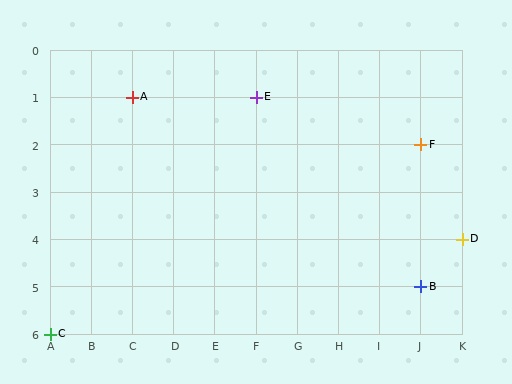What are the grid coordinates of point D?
Point D is at grid coordinates (K, 4).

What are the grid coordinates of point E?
Point E is at grid coordinates (F, 1).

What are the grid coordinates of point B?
Point B is at grid coordinates (J, 5).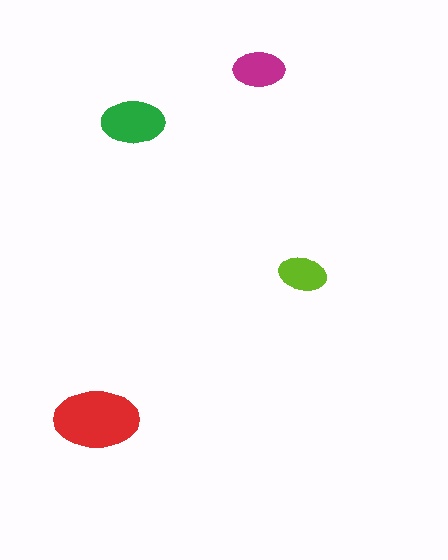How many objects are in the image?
There are 4 objects in the image.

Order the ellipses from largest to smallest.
the red one, the green one, the magenta one, the lime one.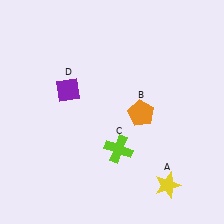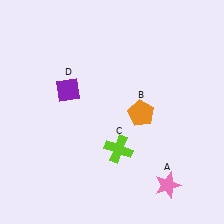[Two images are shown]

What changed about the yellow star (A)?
In Image 1, A is yellow. In Image 2, it changed to pink.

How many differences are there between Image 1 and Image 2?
There is 1 difference between the two images.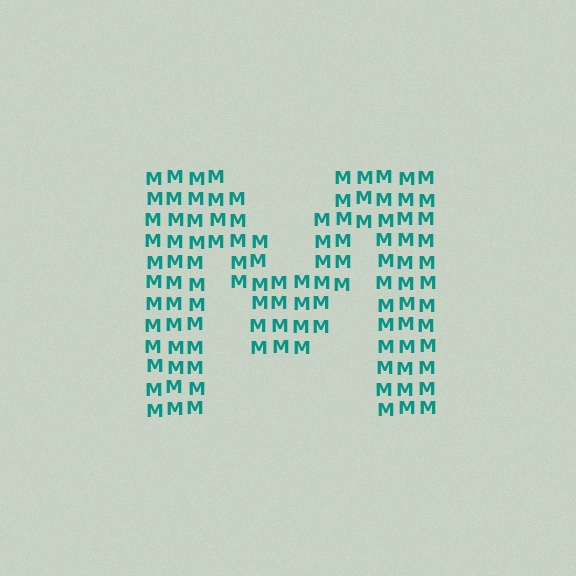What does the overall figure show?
The overall figure shows the letter M.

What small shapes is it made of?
It is made of small letter M's.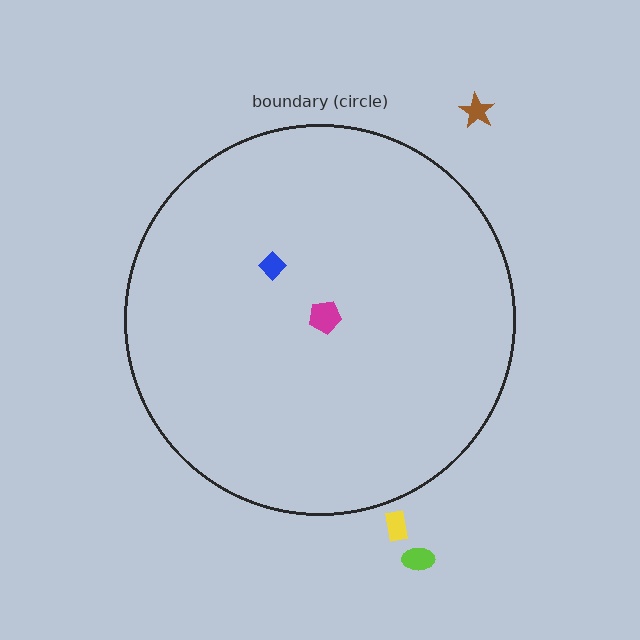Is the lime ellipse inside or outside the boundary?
Outside.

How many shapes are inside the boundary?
2 inside, 3 outside.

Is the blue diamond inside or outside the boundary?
Inside.